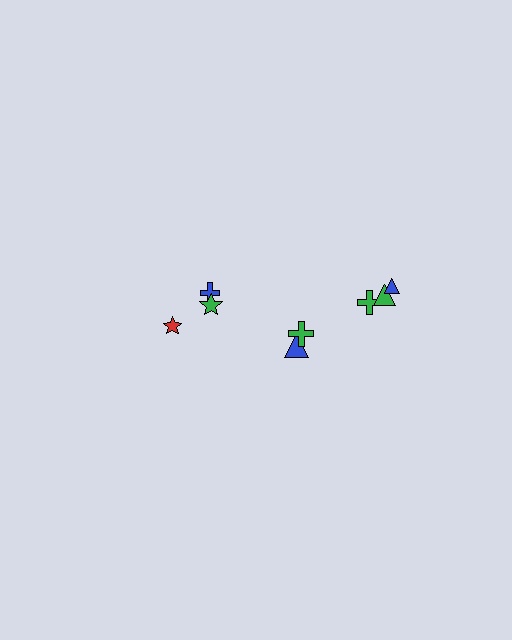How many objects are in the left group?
There are 3 objects.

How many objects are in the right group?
There are 5 objects.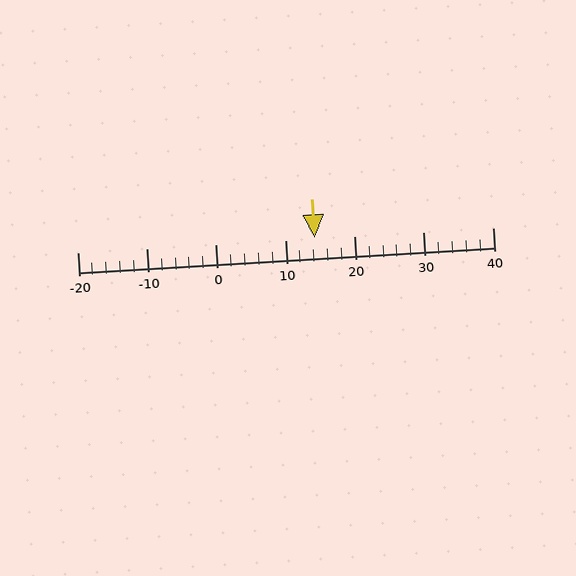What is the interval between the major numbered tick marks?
The major tick marks are spaced 10 units apart.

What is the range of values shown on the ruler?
The ruler shows values from -20 to 40.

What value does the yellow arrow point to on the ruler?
The yellow arrow points to approximately 14.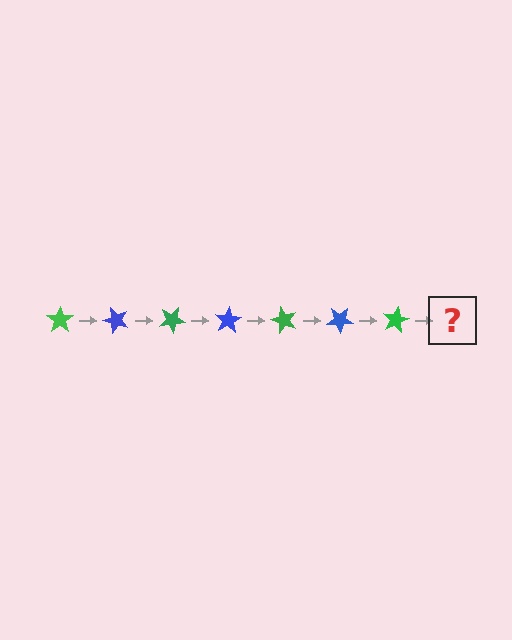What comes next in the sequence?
The next element should be a blue star, rotated 350 degrees from the start.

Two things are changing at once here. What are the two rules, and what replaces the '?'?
The two rules are that it rotates 50 degrees each step and the color cycles through green and blue. The '?' should be a blue star, rotated 350 degrees from the start.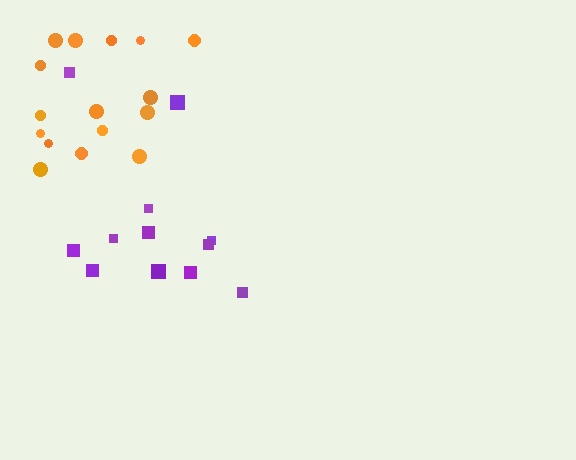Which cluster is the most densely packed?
Orange.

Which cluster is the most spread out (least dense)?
Purple.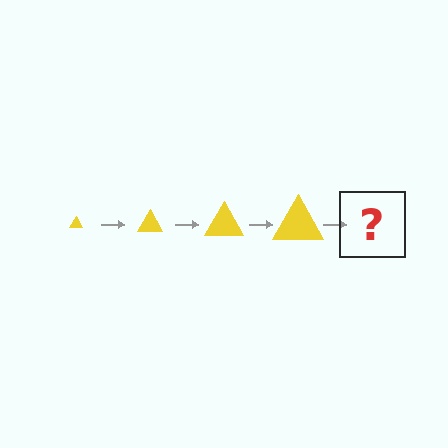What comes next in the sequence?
The next element should be a yellow triangle, larger than the previous one.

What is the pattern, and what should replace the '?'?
The pattern is that the triangle gets progressively larger each step. The '?' should be a yellow triangle, larger than the previous one.